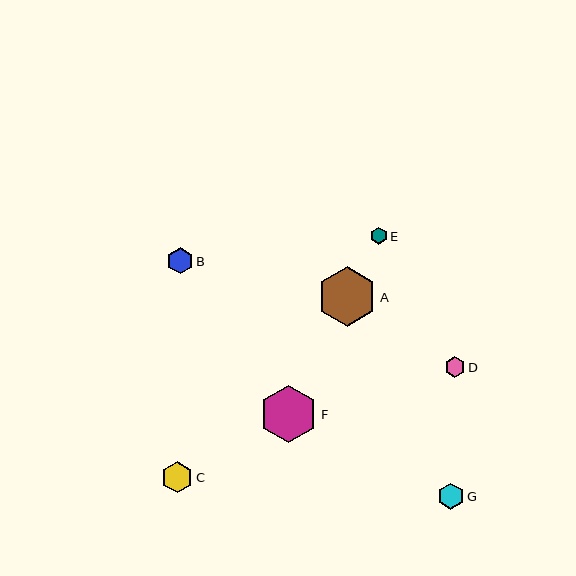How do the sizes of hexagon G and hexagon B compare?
Hexagon G and hexagon B are approximately the same size.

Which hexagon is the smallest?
Hexagon E is the smallest with a size of approximately 17 pixels.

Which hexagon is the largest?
Hexagon A is the largest with a size of approximately 60 pixels.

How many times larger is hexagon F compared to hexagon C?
Hexagon F is approximately 1.9 times the size of hexagon C.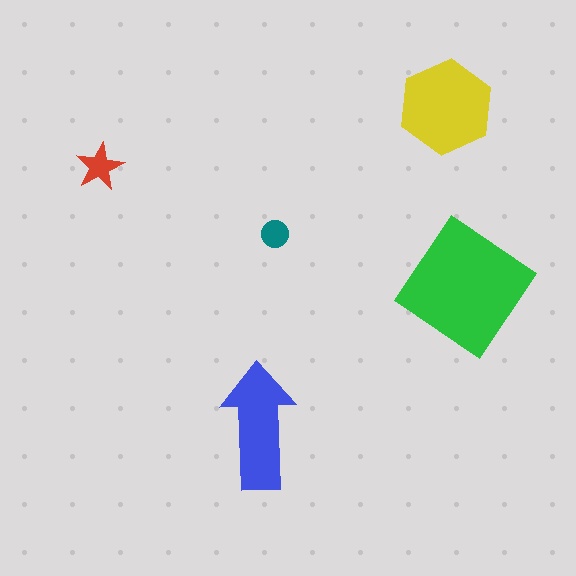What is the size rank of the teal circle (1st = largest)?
5th.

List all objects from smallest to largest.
The teal circle, the red star, the blue arrow, the yellow hexagon, the green diamond.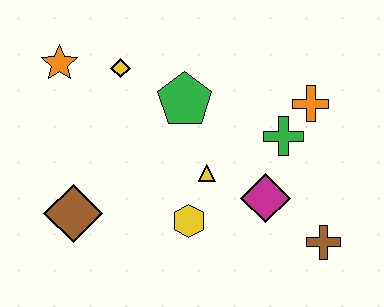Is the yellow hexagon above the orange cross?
No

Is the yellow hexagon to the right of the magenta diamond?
No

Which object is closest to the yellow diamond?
The orange star is closest to the yellow diamond.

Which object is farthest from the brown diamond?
The orange cross is farthest from the brown diamond.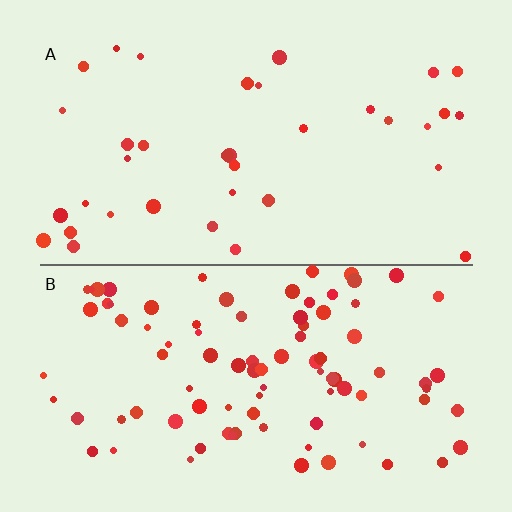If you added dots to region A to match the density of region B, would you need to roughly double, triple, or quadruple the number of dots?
Approximately triple.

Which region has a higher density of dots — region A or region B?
B (the bottom).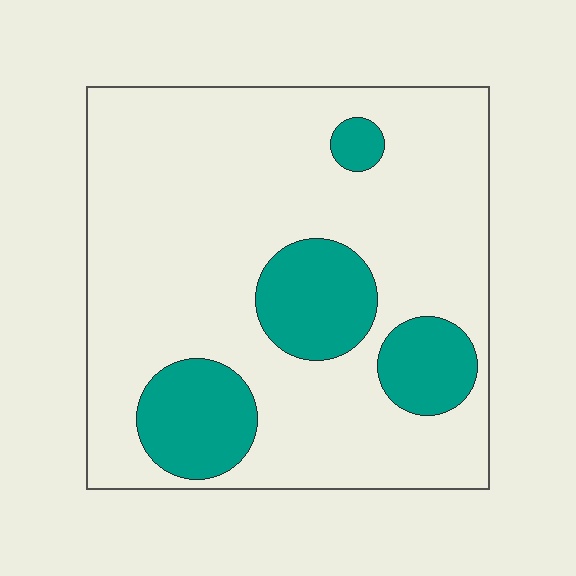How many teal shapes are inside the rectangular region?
4.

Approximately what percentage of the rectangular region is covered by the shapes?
Approximately 20%.